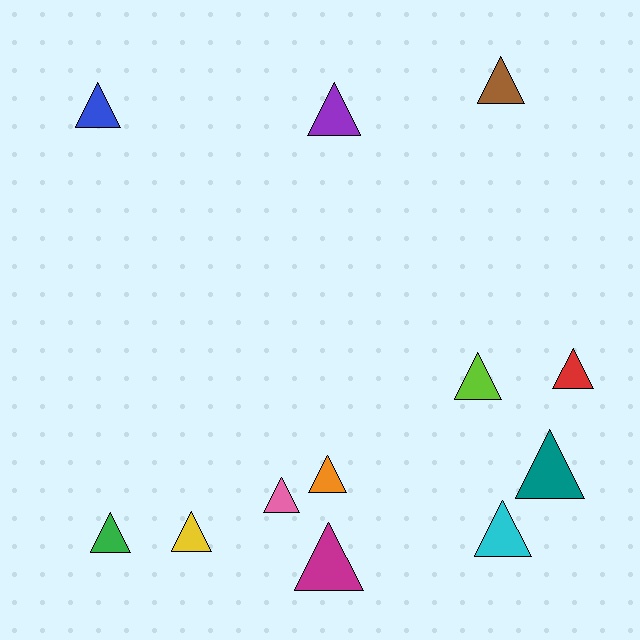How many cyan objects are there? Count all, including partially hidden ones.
There is 1 cyan object.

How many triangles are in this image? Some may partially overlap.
There are 12 triangles.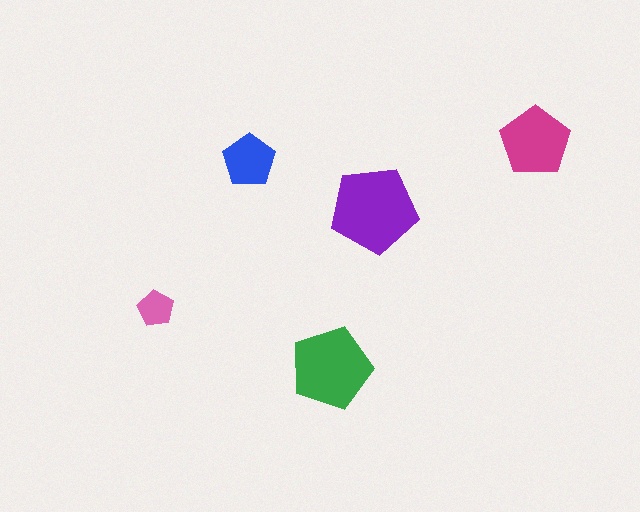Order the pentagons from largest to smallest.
the purple one, the green one, the magenta one, the blue one, the pink one.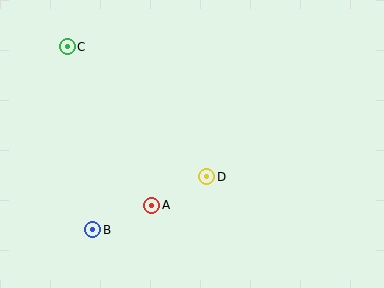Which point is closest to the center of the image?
Point D at (207, 177) is closest to the center.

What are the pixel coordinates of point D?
Point D is at (207, 177).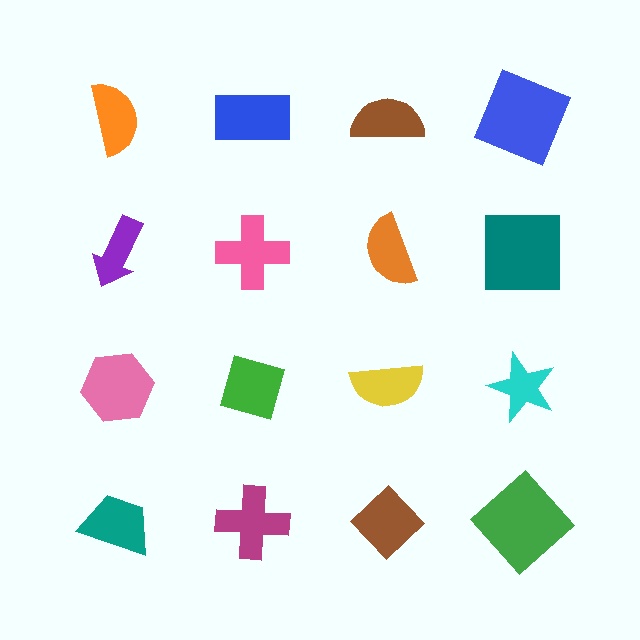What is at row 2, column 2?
A pink cross.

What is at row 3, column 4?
A cyan star.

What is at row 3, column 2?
A green diamond.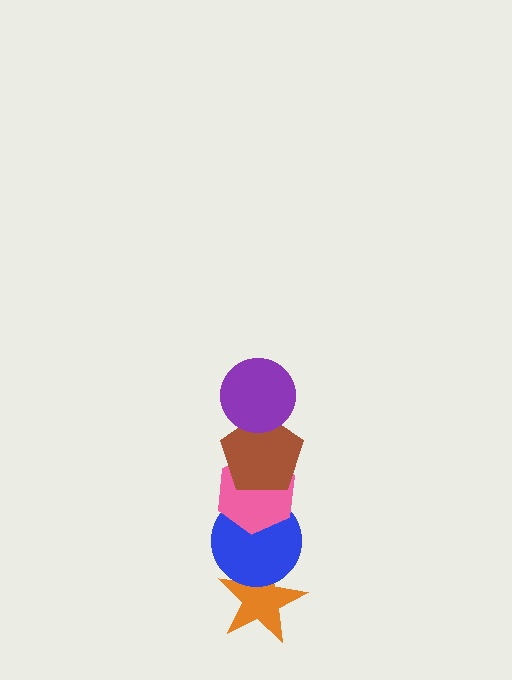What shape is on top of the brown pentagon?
The purple circle is on top of the brown pentagon.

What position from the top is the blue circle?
The blue circle is 4th from the top.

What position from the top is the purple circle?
The purple circle is 1st from the top.